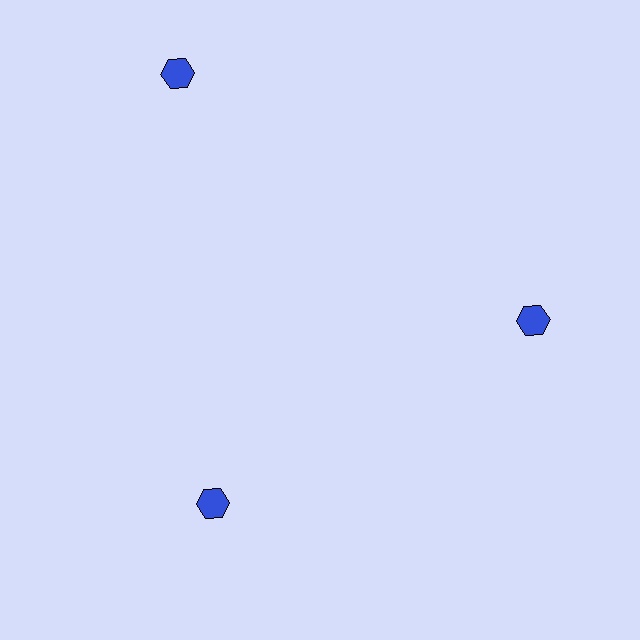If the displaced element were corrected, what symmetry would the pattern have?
It would have 3-fold rotational symmetry — the pattern would map onto itself every 120 degrees.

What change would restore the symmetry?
The symmetry would be restored by moving it inward, back onto the ring so that all 3 hexagons sit at equal angles and equal distance from the center.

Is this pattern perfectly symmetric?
No. The 3 blue hexagons are arranged in a ring, but one element near the 11 o'clock position is pushed outward from the center, breaking the 3-fold rotational symmetry.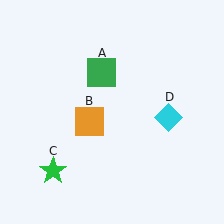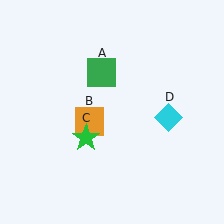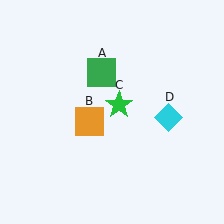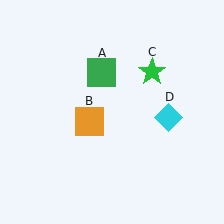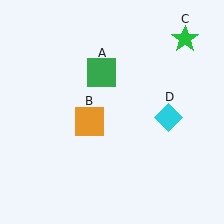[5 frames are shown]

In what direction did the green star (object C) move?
The green star (object C) moved up and to the right.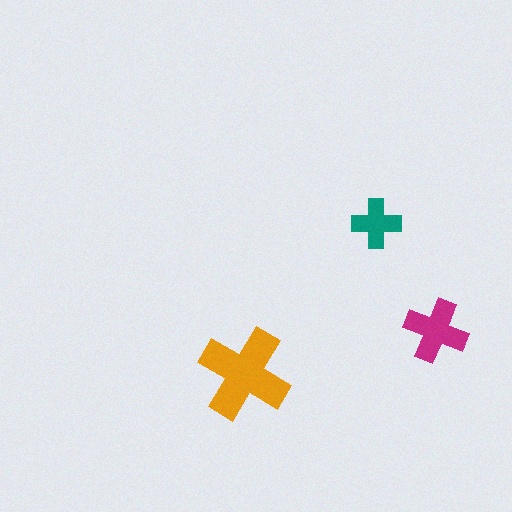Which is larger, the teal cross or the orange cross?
The orange one.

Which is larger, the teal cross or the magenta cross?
The magenta one.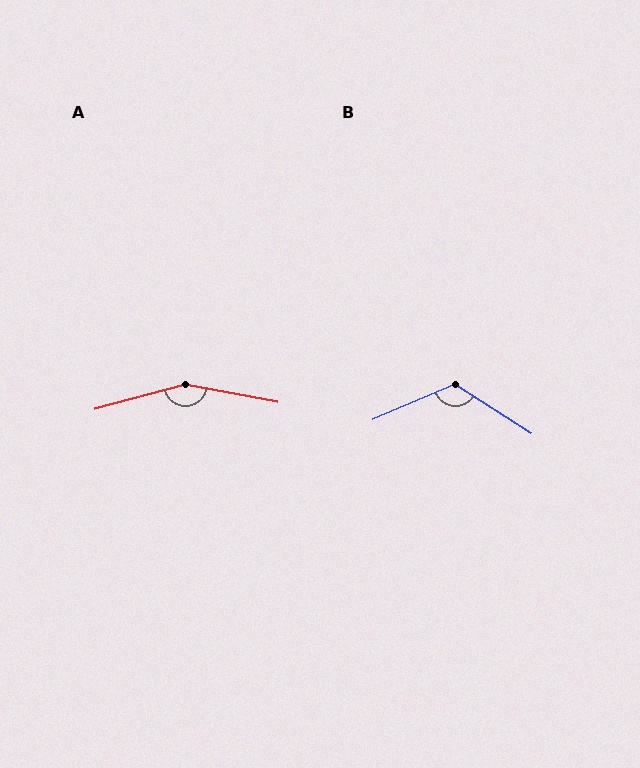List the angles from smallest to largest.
B (124°), A (154°).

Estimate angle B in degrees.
Approximately 124 degrees.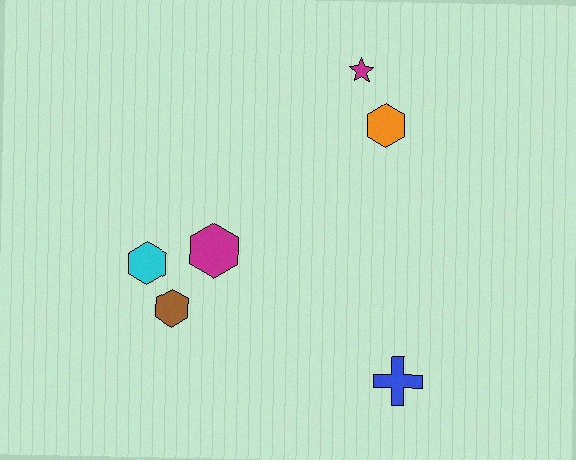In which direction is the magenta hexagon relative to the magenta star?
The magenta hexagon is below the magenta star.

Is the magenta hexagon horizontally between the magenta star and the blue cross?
No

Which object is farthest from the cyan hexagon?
The magenta star is farthest from the cyan hexagon.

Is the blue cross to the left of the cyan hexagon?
No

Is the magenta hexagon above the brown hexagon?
Yes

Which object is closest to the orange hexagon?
The magenta star is closest to the orange hexagon.